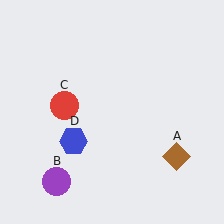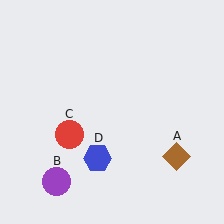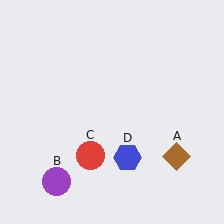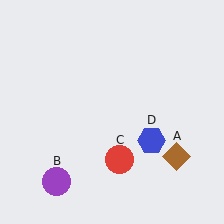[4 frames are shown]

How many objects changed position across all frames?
2 objects changed position: red circle (object C), blue hexagon (object D).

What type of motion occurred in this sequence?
The red circle (object C), blue hexagon (object D) rotated counterclockwise around the center of the scene.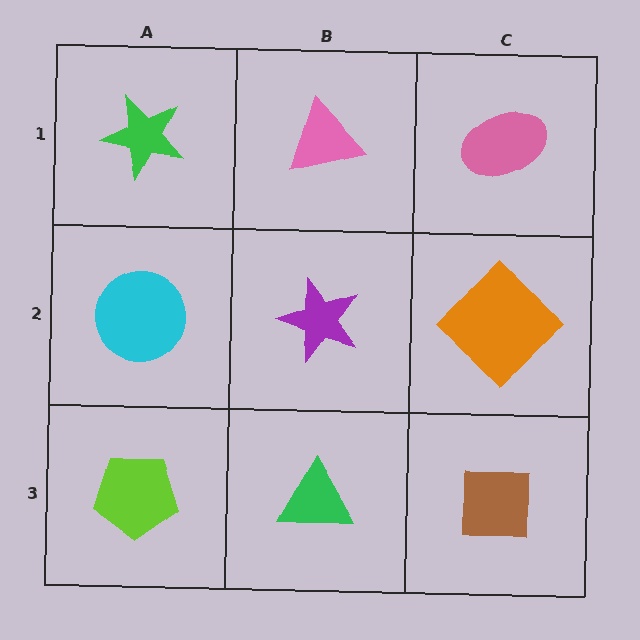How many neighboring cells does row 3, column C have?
2.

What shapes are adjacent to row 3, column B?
A purple star (row 2, column B), a lime pentagon (row 3, column A), a brown square (row 3, column C).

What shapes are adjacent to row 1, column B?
A purple star (row 2, column B), a green star (row 1, column A), a pink ellipse (row 1, column C).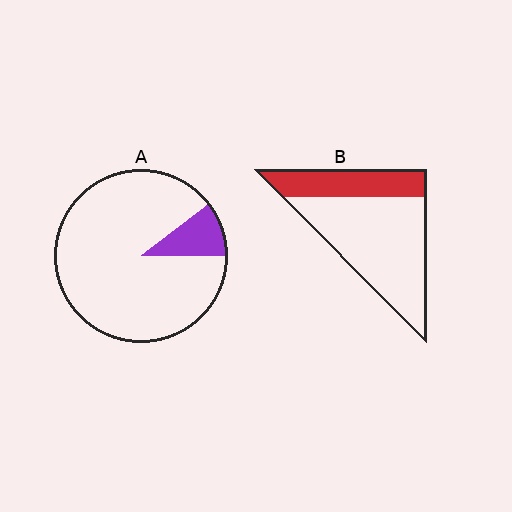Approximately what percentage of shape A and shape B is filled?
A is approximately 10% and B is approximately 30%.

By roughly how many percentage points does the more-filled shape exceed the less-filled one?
By roughly 20 percentage points (B over A).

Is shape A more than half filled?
No.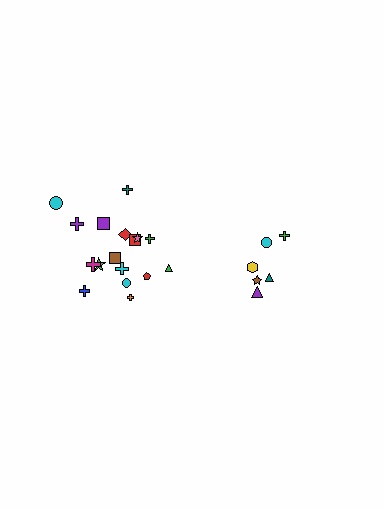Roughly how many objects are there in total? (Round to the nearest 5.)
Roughly 25 objects in total.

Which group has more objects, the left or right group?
The left group.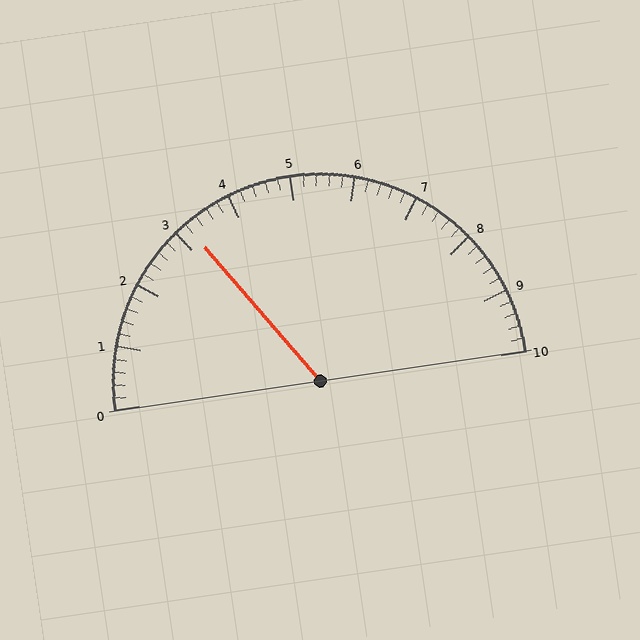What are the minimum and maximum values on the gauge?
The gauge ranges from 0 to 10.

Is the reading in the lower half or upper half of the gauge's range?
The reading is in the lower half of the range (0 to 10).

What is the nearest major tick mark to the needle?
The nearest major tick mark is 3.